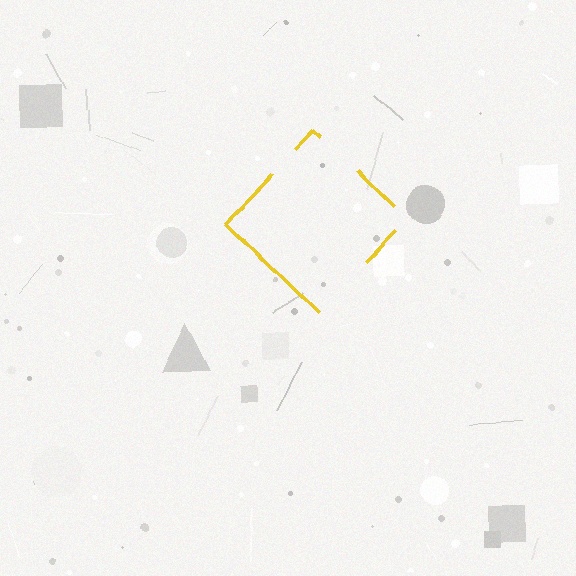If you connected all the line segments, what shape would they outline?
They would outline a diamond.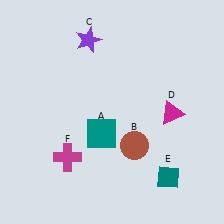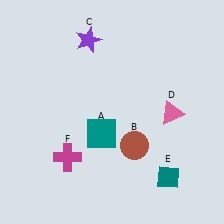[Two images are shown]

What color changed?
The triangle (D) changed from magenta in Image 1 to pink in Image 2.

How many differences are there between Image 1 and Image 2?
There is 1 difference between the two images.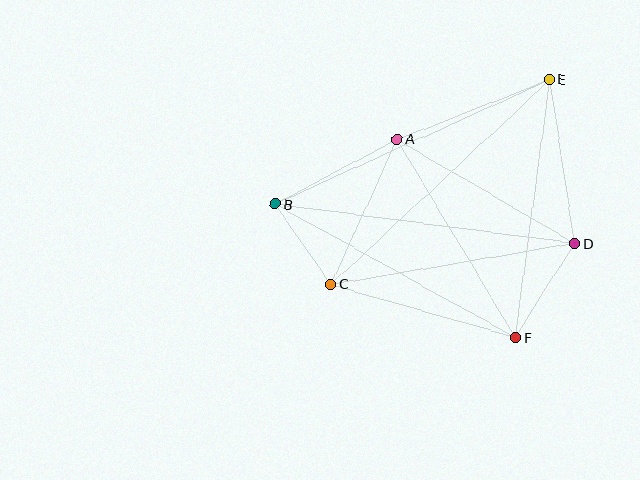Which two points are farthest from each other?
Points B and D are farthest from each other.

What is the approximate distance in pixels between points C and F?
The distance between C and F is approximately 192 pixels.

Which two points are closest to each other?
Points B and C are closest to each other.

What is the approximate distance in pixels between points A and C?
The distance between A and C is approximately 159 pixels.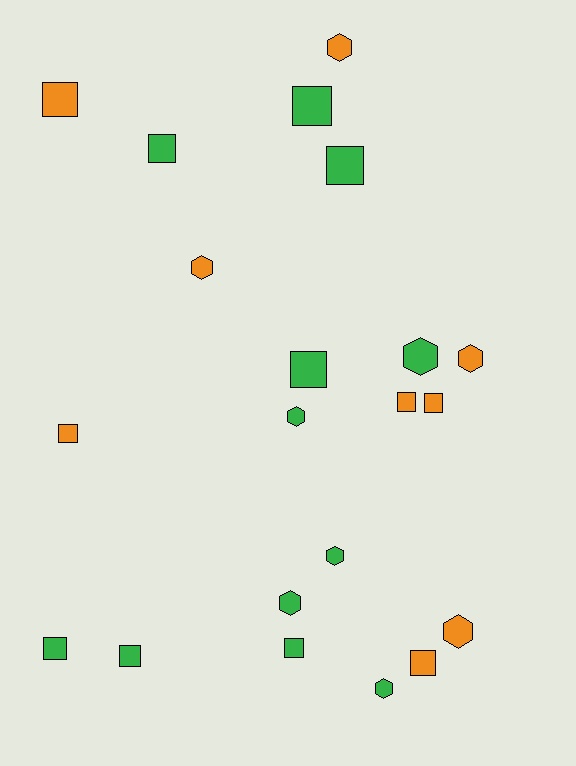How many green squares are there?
There are 7 green squares.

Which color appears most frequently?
Green, with 12 objects.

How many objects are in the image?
There are 21 objects.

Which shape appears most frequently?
Square, with 12 objects.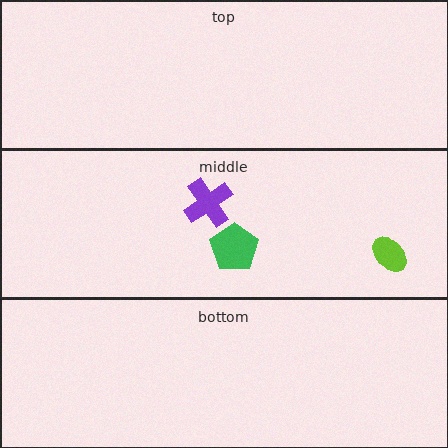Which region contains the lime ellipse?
The middle region.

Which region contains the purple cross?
The middle region.